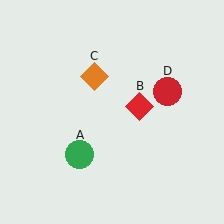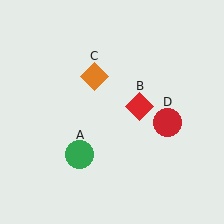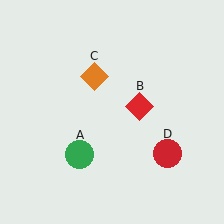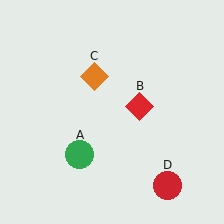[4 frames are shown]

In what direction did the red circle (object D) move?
The red circle (object D) moved down.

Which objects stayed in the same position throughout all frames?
Green circle (object A) and red diamond (object B) and orange diamond (object C) remained stationary.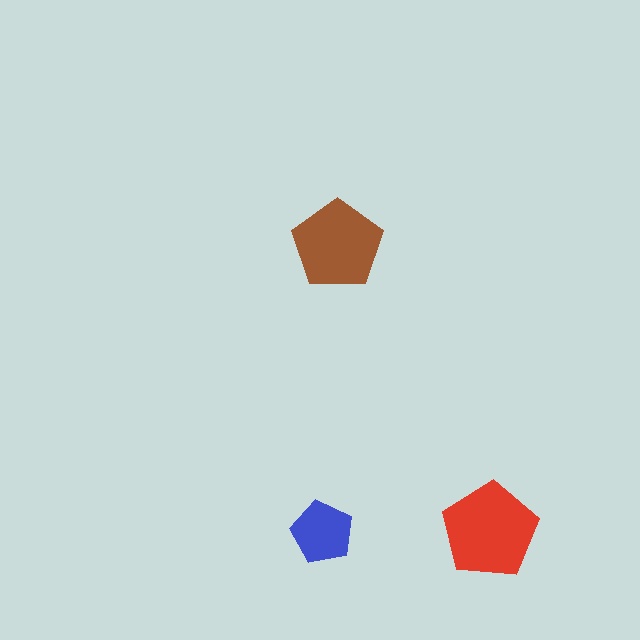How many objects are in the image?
There are 3 objects in the image.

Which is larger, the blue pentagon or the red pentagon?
The red one.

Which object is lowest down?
The blue pentagon is bottommost.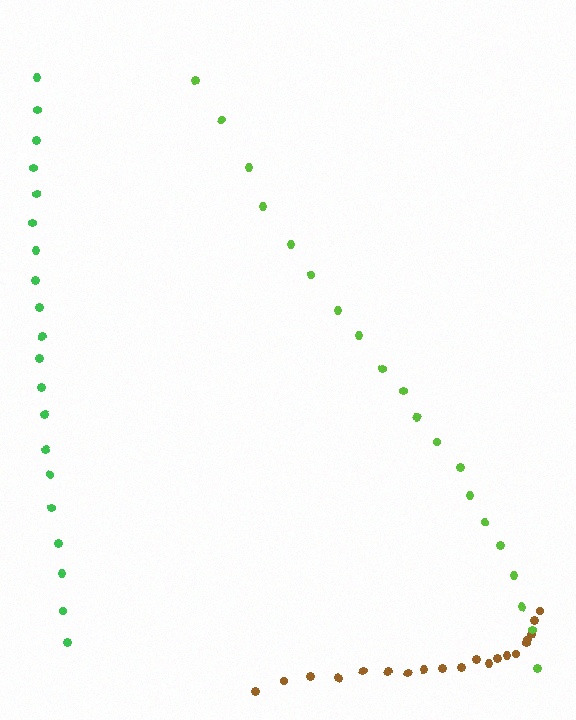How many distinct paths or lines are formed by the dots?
There are 3 distinct paths.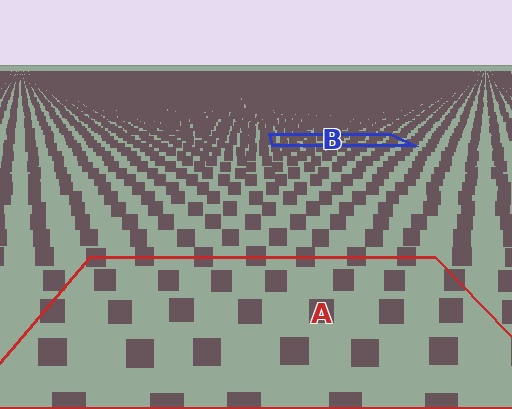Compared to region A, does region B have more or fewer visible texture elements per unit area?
Region B has more texture elements per unit area — they are packed more densely because it is farther away.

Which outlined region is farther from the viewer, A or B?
Region B is farther from the viewer — the texture elements inside it appear smaller and more densely packed.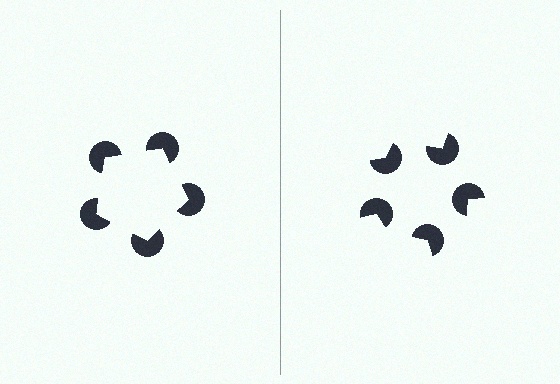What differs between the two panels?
The pac-man discs are positioned identically on both sides; only the wedge orientations differ. On the left they align to a pentagon; on the right they are misaligned.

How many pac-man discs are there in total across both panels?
10 — 5 on each side.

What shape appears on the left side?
An illusory pentagon.